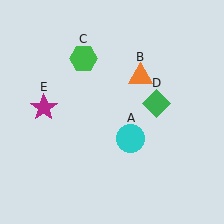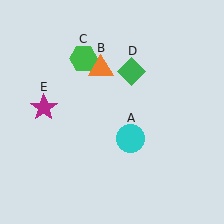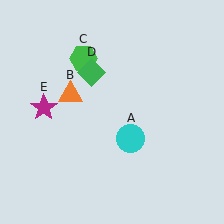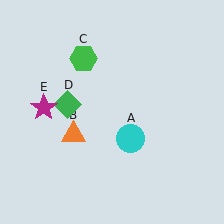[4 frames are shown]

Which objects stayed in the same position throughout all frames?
Cyan circle (object A) and green hexagon (object C) and magenta star (object E) remained stationary.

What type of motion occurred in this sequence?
The orange triangle (object B), green diamond (object D) rotated counterclockwise around the center of the scene.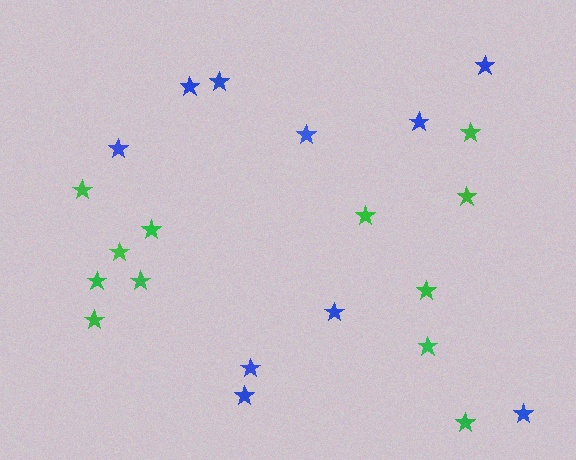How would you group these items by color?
There are 2 groups: one group of blue stars (10) and one group of green stars (12).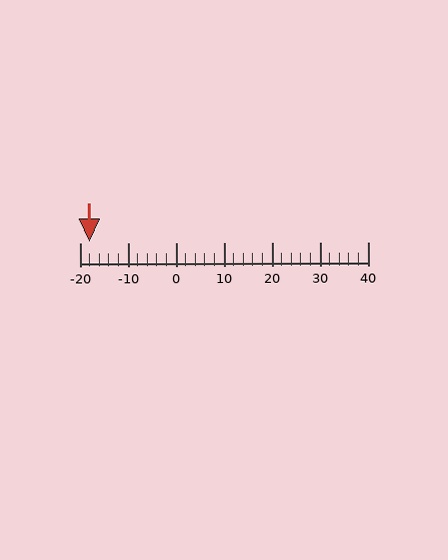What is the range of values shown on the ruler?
The ruler shows values from -20 to 40.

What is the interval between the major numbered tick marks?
The major tick marks are spaced 10 units apart.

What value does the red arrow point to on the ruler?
The red arrow points to approximately -18.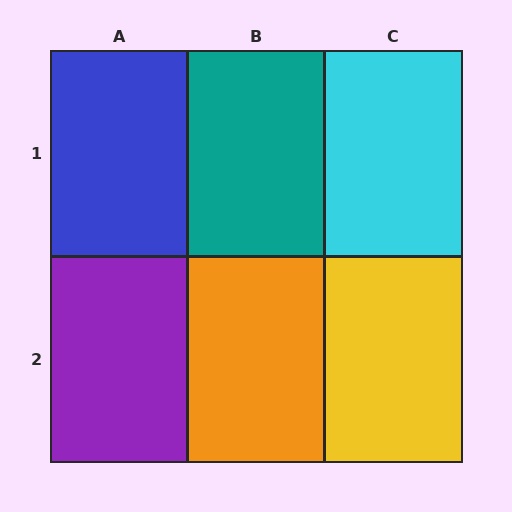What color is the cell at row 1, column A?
Blue.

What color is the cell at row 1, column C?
Cyan.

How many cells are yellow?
1 cell is yellow.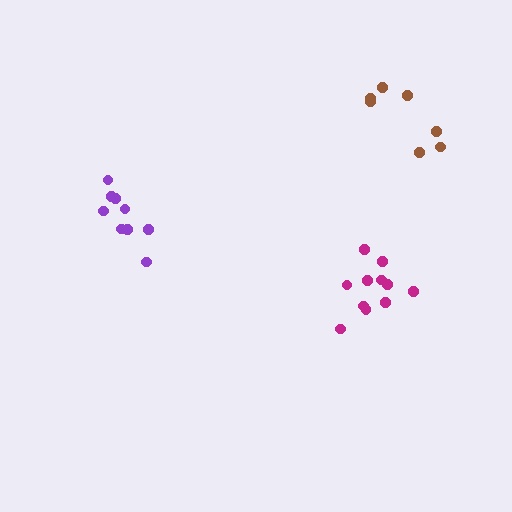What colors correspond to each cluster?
The clusters are colored: brown, magenta, purple.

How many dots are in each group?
Group 1: 7 dots, Group 2: 11 dots, Group 3: 9 dots (27 total).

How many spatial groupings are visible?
There are 3 spatial groupings.